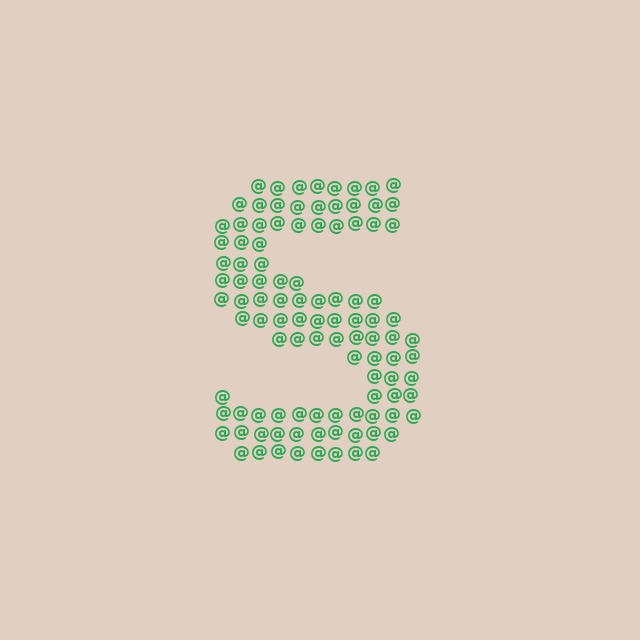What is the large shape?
The large shape is the letter S.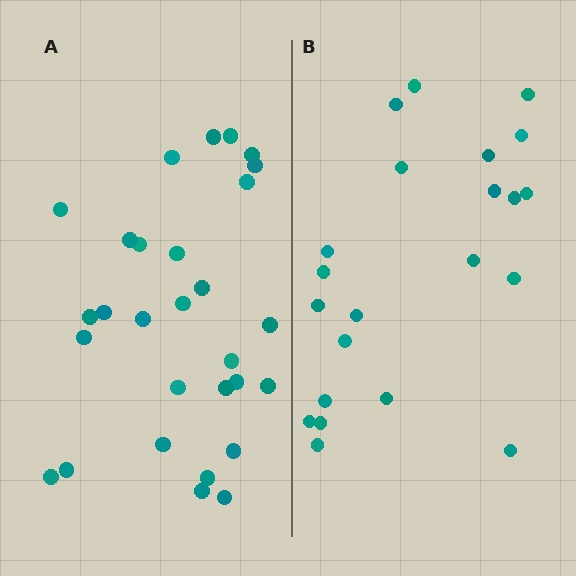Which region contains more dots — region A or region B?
Region A (the left region) has more dots.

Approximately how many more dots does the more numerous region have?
Region A has roughly 8 or so more dots than region B.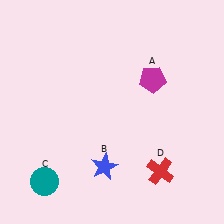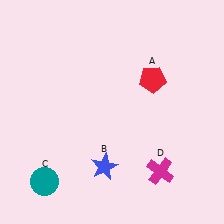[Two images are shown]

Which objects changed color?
A changed from magenta to red. D changed from red to magenta.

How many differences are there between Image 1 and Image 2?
There are 2 differences between the two images.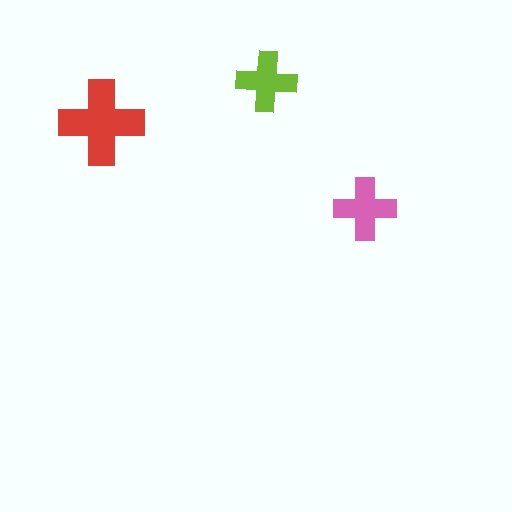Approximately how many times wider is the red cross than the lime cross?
About 1.5 times wider.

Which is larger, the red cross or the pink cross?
The red one.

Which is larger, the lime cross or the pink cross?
The pink one.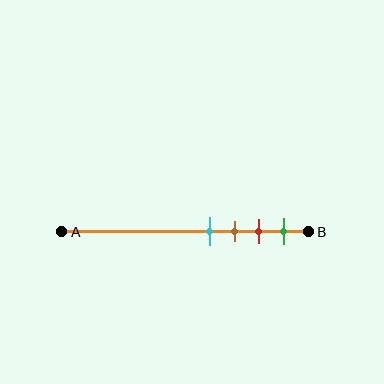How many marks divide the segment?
There are 4 marks dividing the segment.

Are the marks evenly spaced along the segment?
Yes, the marks are approximately evenly spaced.